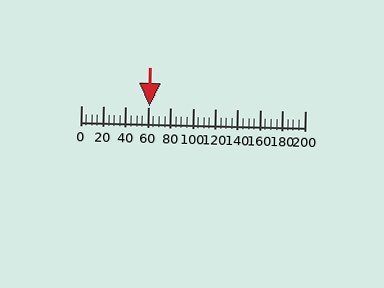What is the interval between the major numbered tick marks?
The major tick marks are spaced 20 units apart.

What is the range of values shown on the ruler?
The ruler shows values from 0 to 200.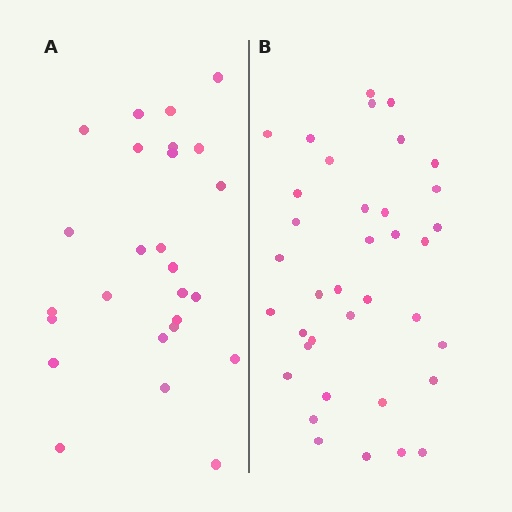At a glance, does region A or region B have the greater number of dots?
Region B (the right region) has more dots.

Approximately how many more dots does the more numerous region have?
Region B has roughly 12 or so more dots than region A.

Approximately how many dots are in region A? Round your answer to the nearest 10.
About 30 dots. (The exact count is 26, which rounds to 30.)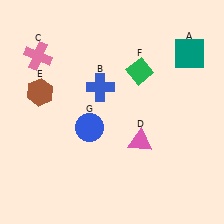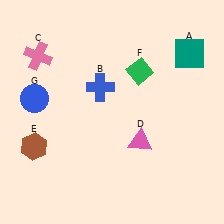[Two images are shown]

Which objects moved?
The objects that moved are: the brown hexagon (E), the blue circle (G).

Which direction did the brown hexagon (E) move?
The brown hexagon (E) moved down.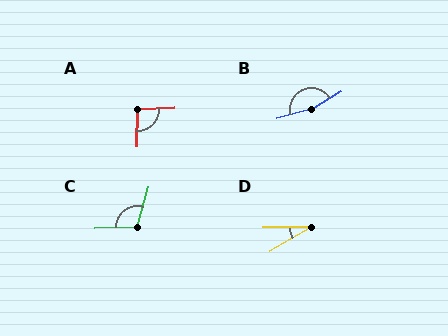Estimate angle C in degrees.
Approximately 108 degrees.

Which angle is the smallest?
D, at approximately 30 degrees.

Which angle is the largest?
B, at approximately 164 degrees.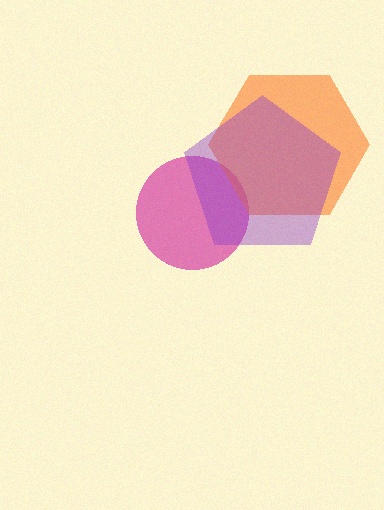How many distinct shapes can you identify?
There are 3 distinct shapes: a magenta circle, an orange hexagon, a purple pentagon.